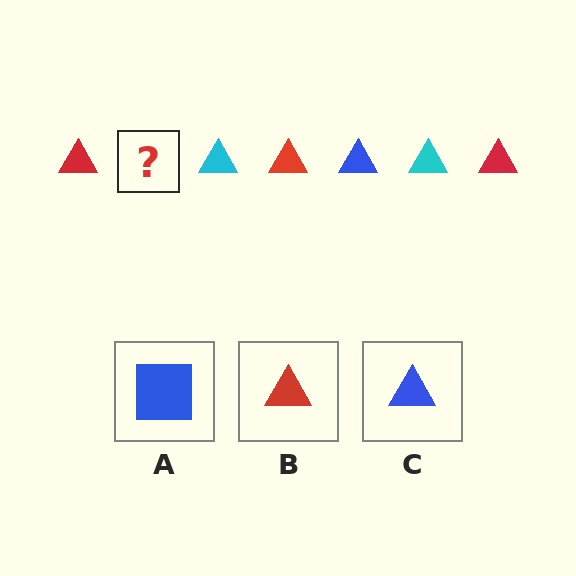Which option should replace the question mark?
Option C.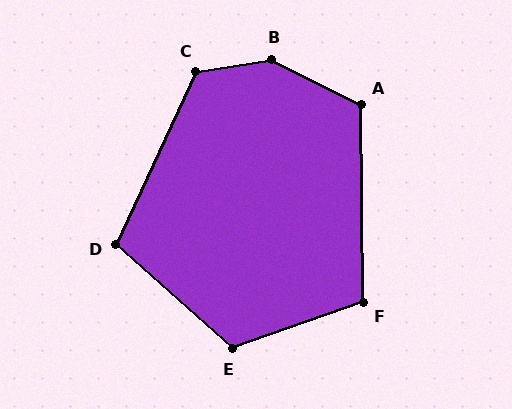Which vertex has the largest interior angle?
B, at approximately 144 degrees.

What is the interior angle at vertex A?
Approximately 117 degrees (obtuse).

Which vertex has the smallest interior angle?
D, at approximately 107 degrees.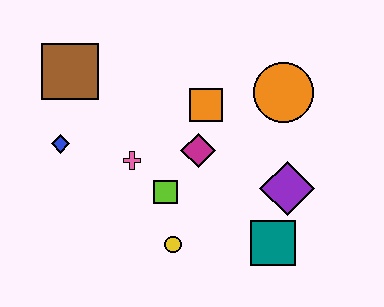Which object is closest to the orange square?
The magenta diamond is closest to the orange square.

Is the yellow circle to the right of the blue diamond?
Yes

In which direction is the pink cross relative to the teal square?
The pink cross is to the left of the teal square.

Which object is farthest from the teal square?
The brown square is farthest from the teal square.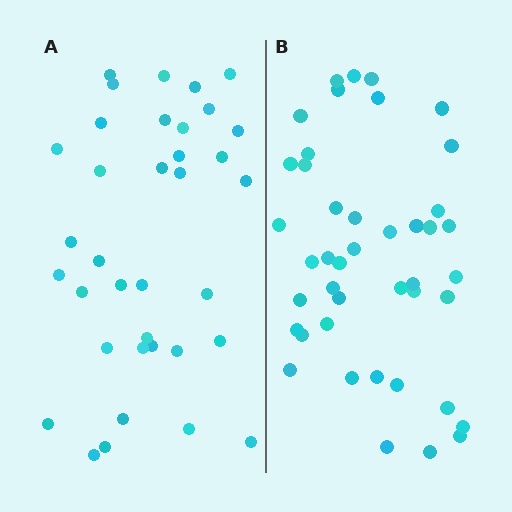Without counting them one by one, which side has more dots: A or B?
Region B (the right region) has more dots.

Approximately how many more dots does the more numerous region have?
Region B has roughly 8 or so more dots than region A.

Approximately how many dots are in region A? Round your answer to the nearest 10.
About 40 dots. (The exact count is 36, which rounds to 40.)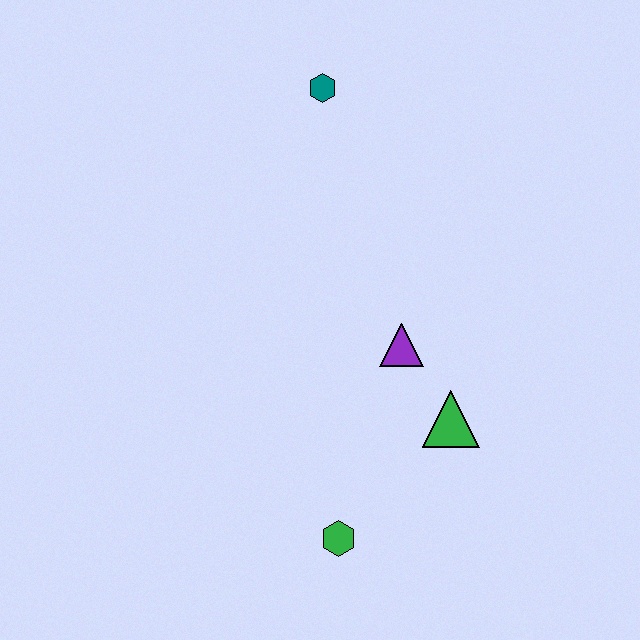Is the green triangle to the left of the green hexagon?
No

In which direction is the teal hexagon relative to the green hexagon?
The teal hexagon is above the green hexagon.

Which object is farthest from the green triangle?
The teal hexagon is farthest from the green triangle.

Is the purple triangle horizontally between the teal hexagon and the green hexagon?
No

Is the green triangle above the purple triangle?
No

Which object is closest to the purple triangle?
The green triangle is closest to the purple triangle.